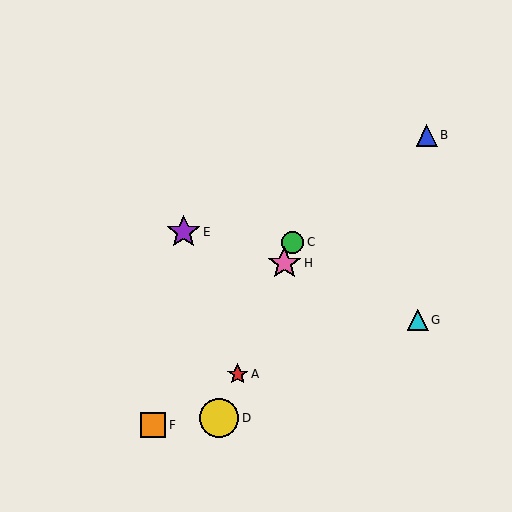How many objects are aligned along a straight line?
4 objects (A, C, D, H) are aligned along a straight line.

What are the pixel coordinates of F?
Object F is at (153, 425).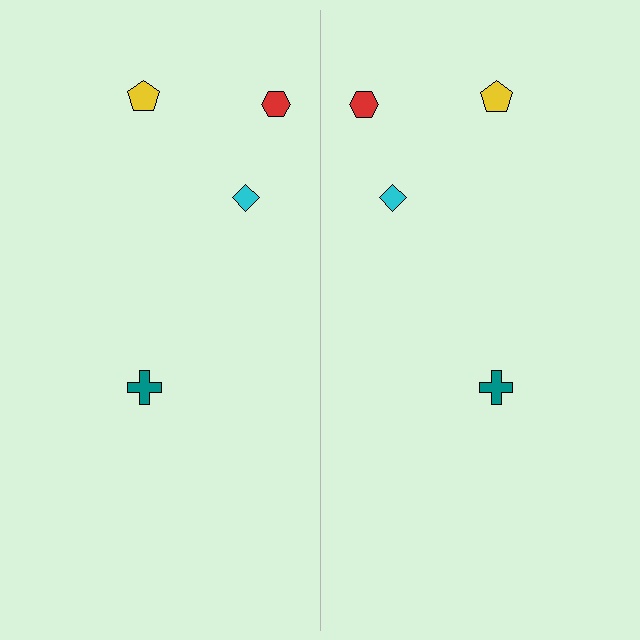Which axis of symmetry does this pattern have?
The pattern has a vertical axis of symmetry running through the center of the image.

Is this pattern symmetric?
Yes, this pattern has bilateral (reflection) symmetry.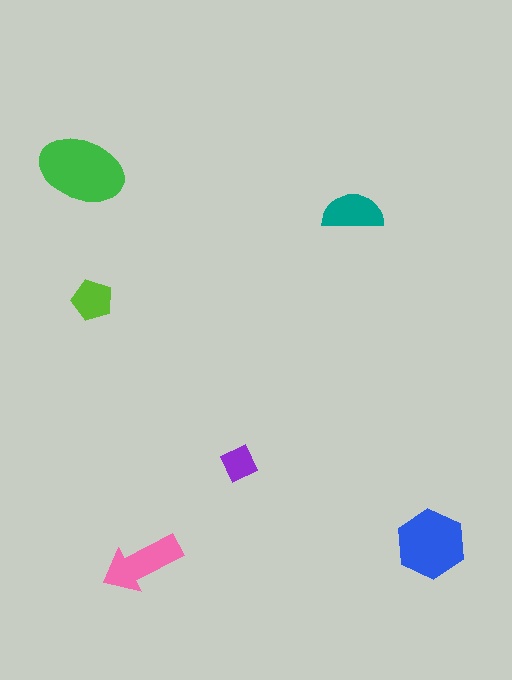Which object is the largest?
The green ellipse.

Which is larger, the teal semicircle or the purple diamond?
The teal semicircle.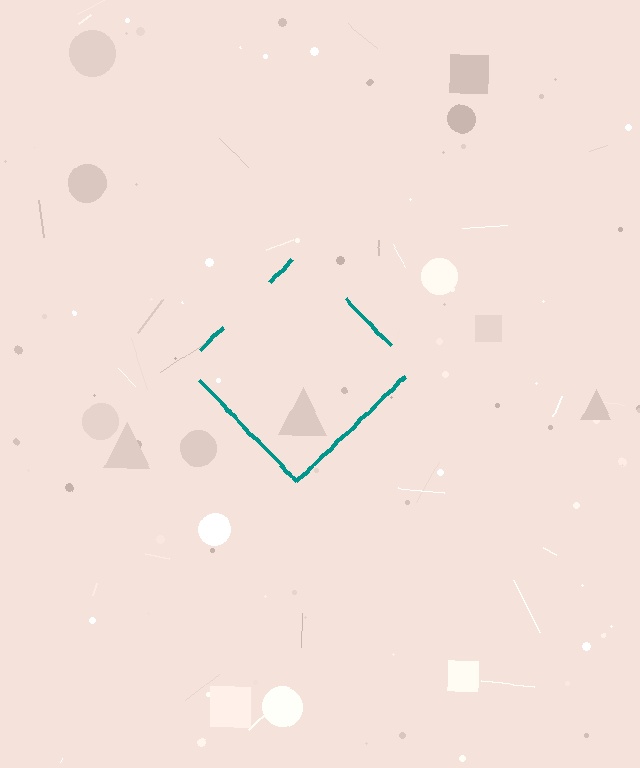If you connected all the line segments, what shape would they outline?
They would outline a diamond.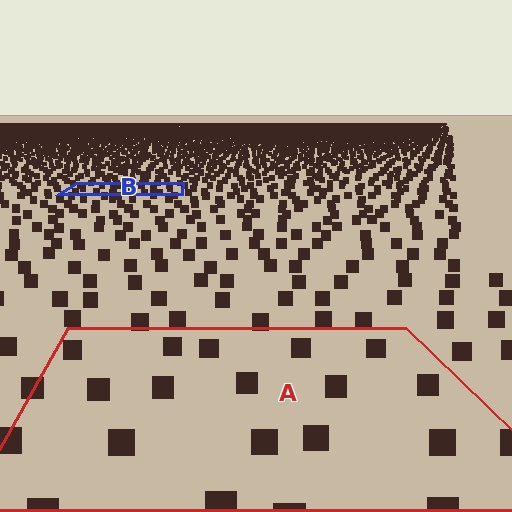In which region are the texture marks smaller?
The texture marks are smaller in region B, because it is farther away.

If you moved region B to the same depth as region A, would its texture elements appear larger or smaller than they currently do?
They would appear larger. At a closer depth, the same texture elements are projected at a bigger on-screen size.